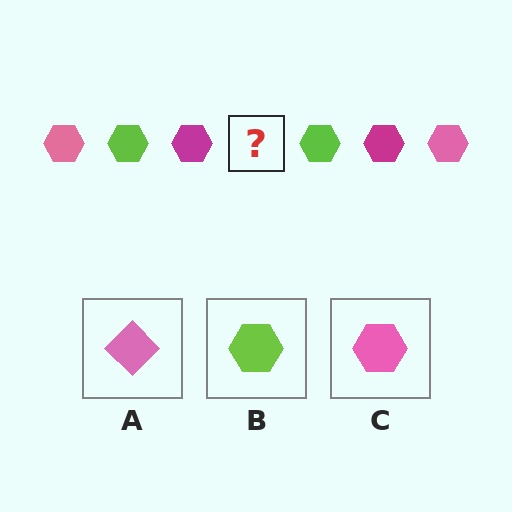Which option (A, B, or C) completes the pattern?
C.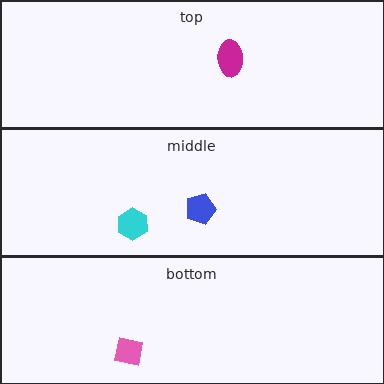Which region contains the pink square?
The bottom region.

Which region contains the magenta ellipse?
The top region.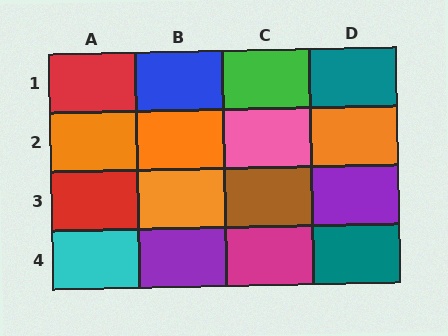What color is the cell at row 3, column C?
Brown.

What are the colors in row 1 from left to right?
Red, blue, green, teal.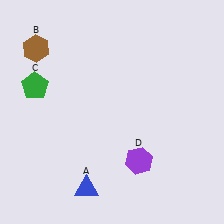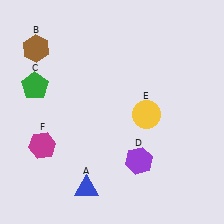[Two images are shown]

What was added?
A yellow circle (E), a magenta hexagon (F) were added in Image 2.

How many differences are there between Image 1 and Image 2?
There are 2 differences between the two images.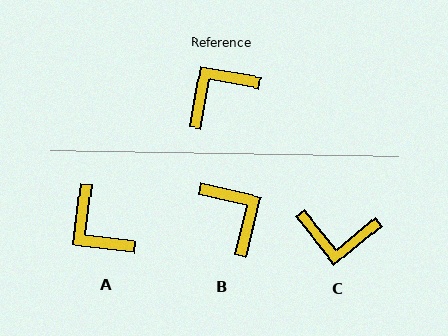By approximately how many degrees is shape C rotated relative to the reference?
Approximately 140 degrees counter-clockwise.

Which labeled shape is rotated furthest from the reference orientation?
C, about 140 degrees away.